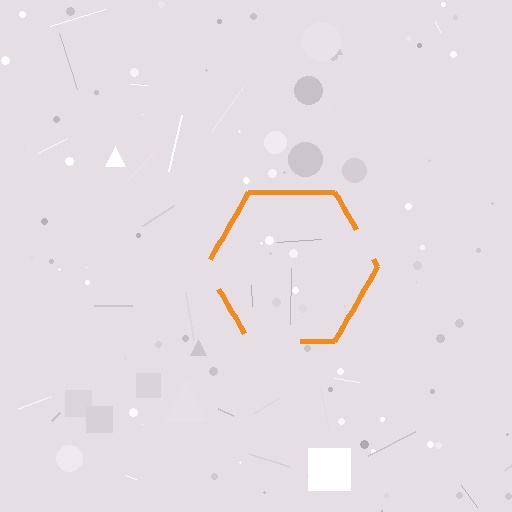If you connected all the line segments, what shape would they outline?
They would outline a hexagon.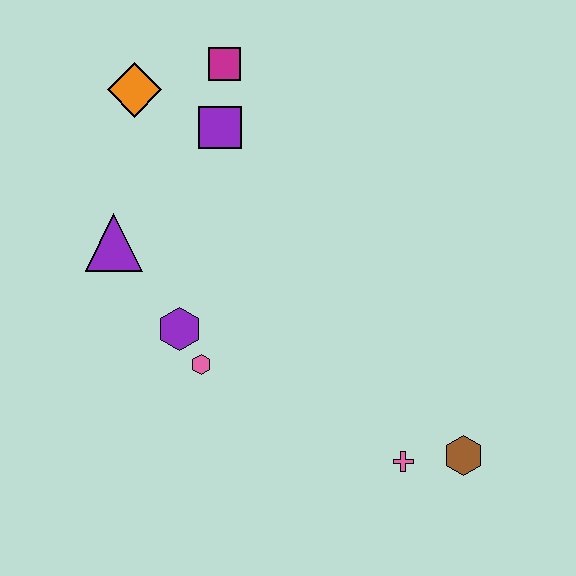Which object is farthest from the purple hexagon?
The brown hexagon is farthest from the purple hexagon.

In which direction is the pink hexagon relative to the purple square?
The pink hexagon is below the purple square.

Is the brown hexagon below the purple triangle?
Yes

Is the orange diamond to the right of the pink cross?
No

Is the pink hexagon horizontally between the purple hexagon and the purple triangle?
No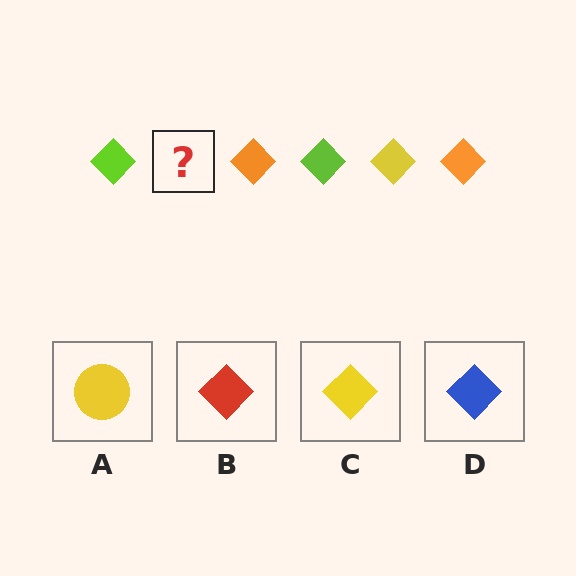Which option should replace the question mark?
Option C.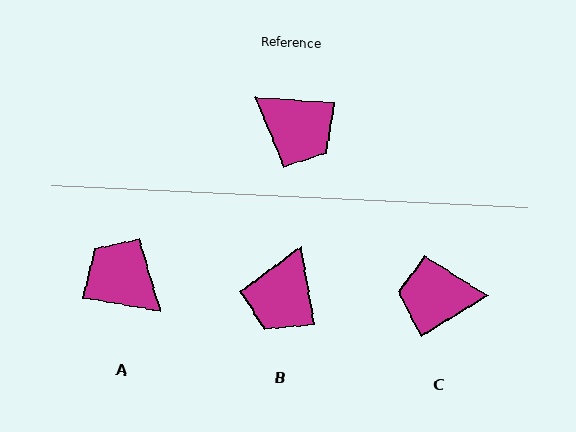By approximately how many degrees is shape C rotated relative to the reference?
Approximately 145 degrees clockwise.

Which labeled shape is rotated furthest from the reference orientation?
A, about 174 degrees away.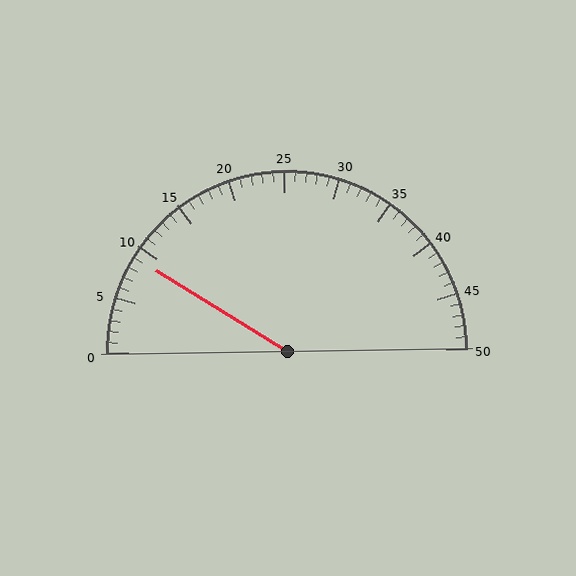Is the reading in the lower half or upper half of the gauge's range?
The reading is in the lower half of the range (0 to 50).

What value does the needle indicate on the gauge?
The needle indicates approximately 9.